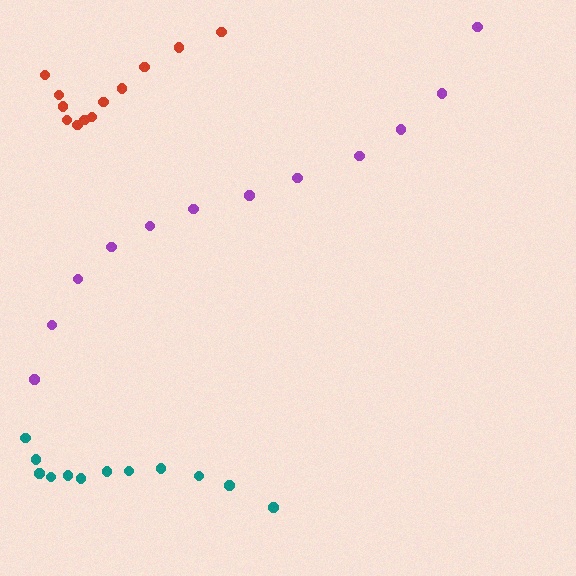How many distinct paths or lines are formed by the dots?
There are 3 distinct paths.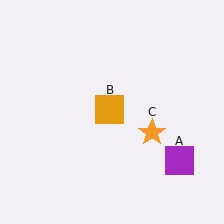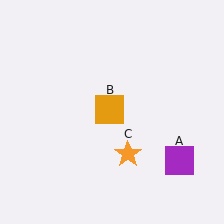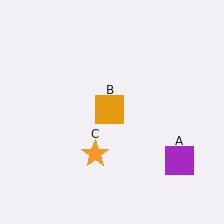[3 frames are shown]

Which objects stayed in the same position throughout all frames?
Purple square (object A) and orange square (object B) remained stationary.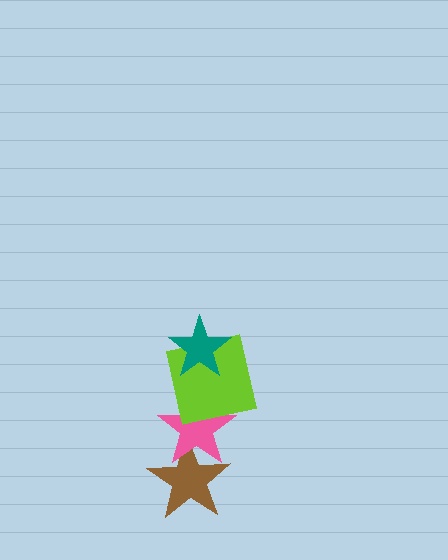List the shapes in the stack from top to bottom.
From top to bottom: the teal star, the lime square, the pink star, the brown star.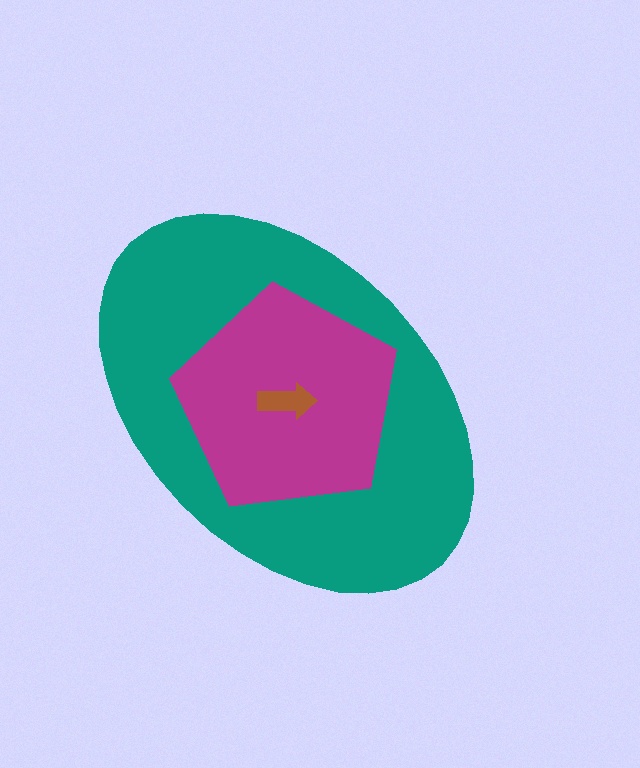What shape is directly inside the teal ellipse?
The magenta pentagon.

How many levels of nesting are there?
3.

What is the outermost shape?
The teal ellipse.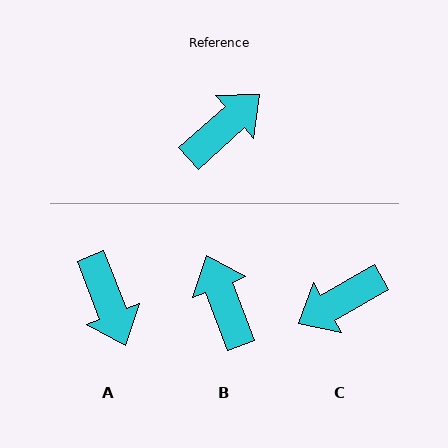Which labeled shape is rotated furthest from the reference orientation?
C, about 167 degrees away.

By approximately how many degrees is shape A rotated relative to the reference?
Approximately 110 degrees clockwise.